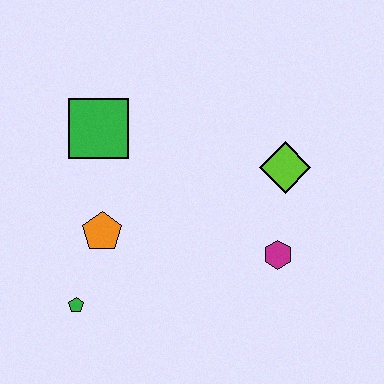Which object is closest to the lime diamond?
The magenta hexagon is closest to the lime diamond.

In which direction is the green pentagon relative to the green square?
The green pentagon is below the green square.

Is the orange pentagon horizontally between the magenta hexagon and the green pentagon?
Yes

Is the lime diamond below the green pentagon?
No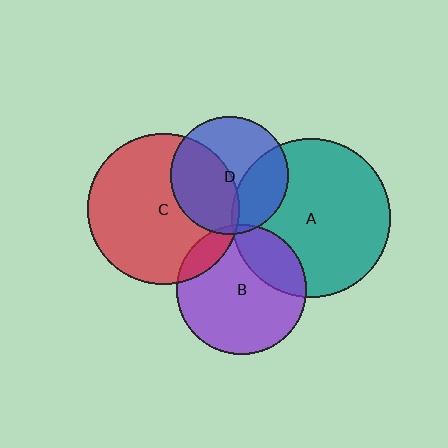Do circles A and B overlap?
Yes.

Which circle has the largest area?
Circle A (teal).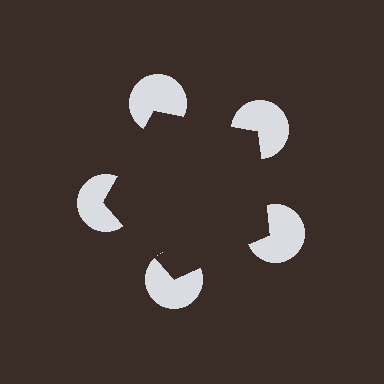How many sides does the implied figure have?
5 sides.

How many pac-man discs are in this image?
There are 5 — one at each vertex of the illusory pentagon.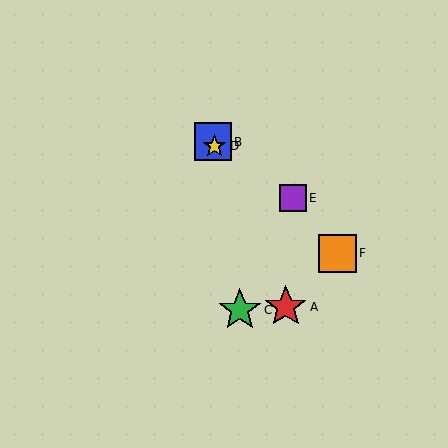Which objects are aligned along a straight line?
Objects A, B, D are aligned along a straight line.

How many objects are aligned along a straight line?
3 objects (A, B, D) are aligned along a straight line.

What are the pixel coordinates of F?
Object F is at (337, 253).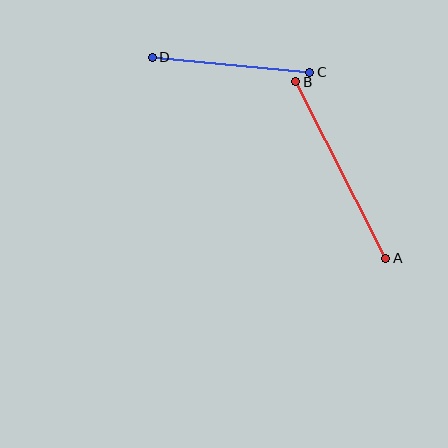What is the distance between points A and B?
The distance is approximately 198 pixels.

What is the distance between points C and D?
The distance is approximately 158 pixels.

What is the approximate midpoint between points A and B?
The midpoint is at approximately (341, 170) pixels.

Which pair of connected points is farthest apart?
Points A and B are farthest apart.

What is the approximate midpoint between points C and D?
The midpoint is at approximately (231, 65) pixels.